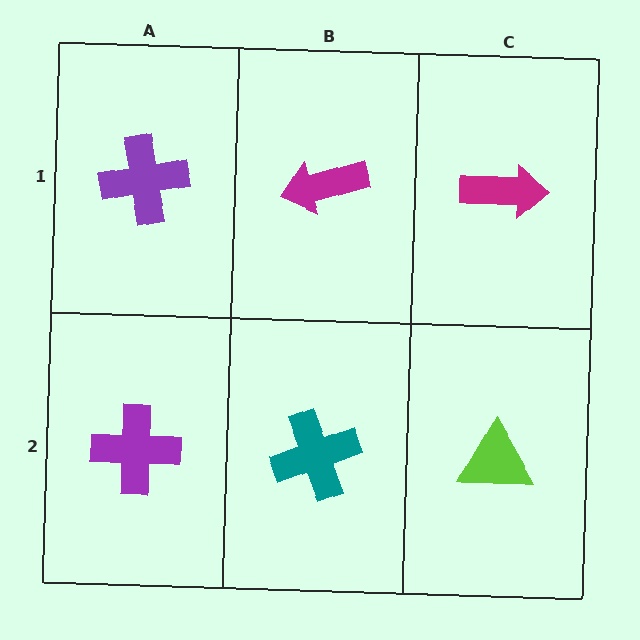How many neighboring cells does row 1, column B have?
3.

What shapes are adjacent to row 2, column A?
A purple cross (row 1, column A), a teal cross (row 2, column B).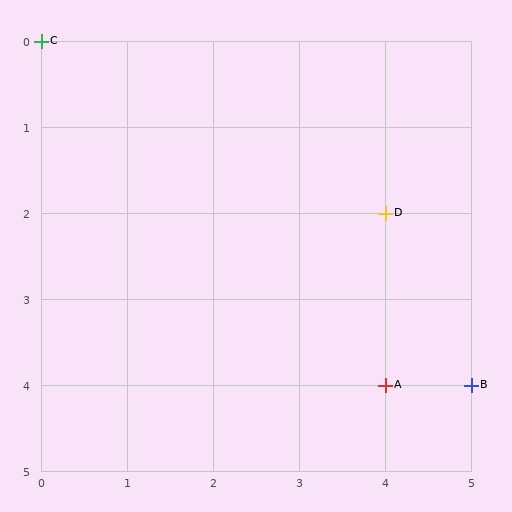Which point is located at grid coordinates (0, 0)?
Point C is at (0, 0).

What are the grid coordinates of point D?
Point D is at grid coordinates (4, 2).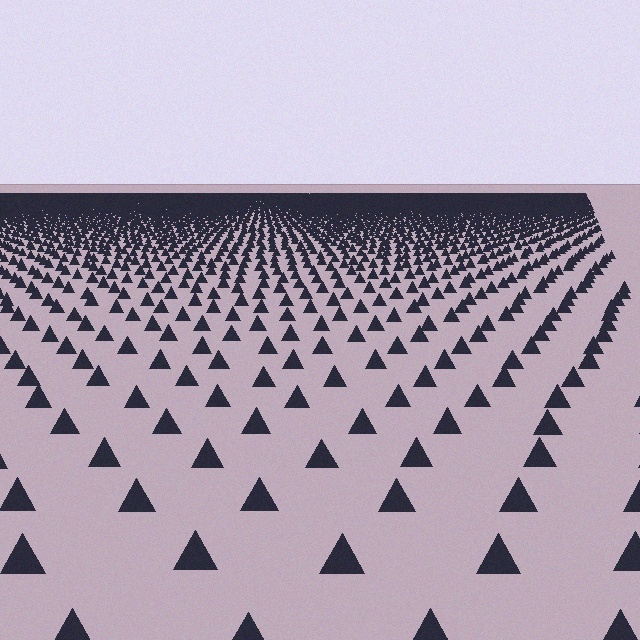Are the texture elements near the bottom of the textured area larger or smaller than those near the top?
Larger. Near the bottom, elements are closer to the viewer and appear at a bigger on-screen size.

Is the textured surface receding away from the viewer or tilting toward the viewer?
The surface is receding away from the viewer. Texture elements get smaller and denser toward the top.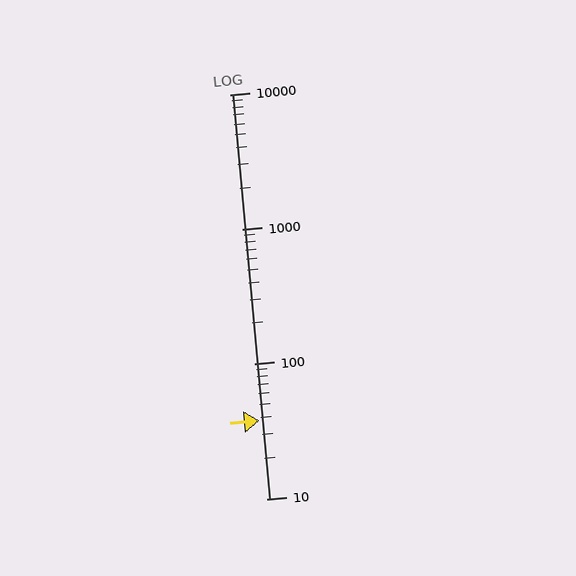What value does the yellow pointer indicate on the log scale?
The pointer indicates approximately 38.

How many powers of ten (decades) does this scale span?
The scale spans 3 decades, from 10 to 10000.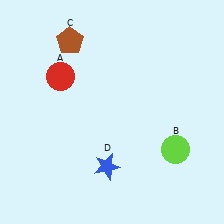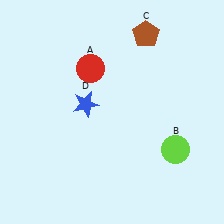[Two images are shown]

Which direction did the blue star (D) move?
The blue star (D) moved up.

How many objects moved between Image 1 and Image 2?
3 objects moved between the two images.